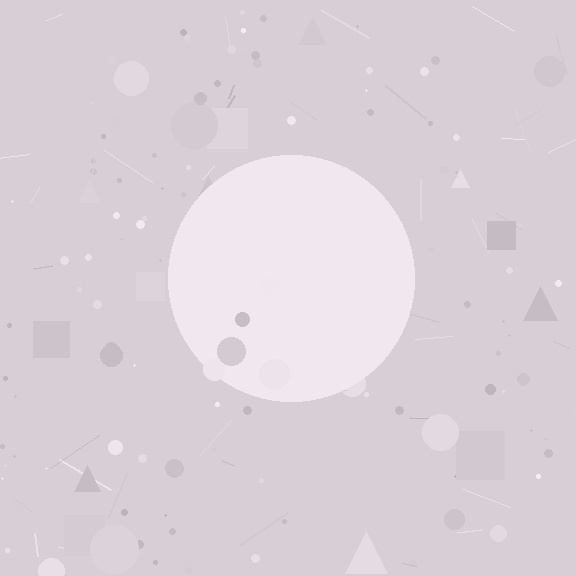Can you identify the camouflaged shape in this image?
The camouflaged shape is a circle.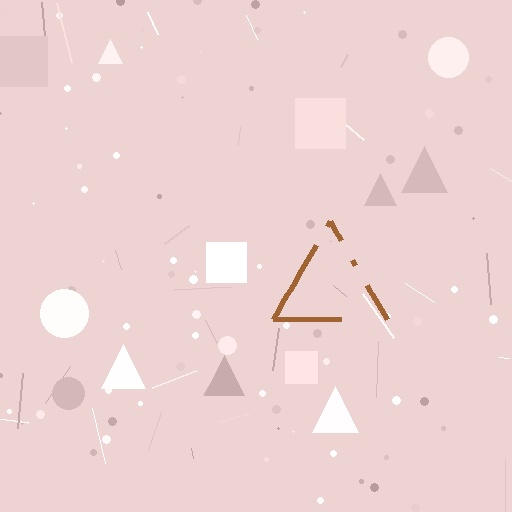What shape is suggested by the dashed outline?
The dashed outline suggests a triangle.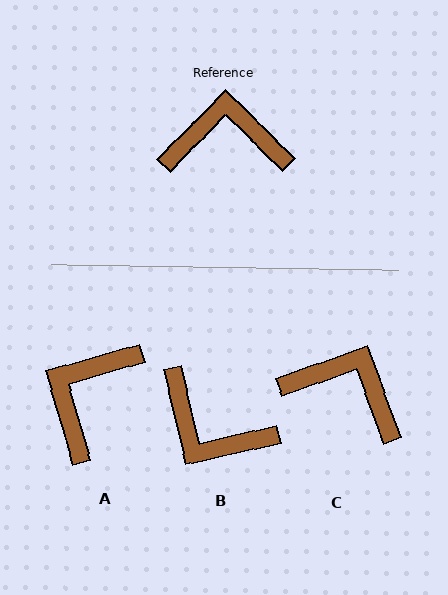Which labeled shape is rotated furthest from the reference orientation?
B, about 148 degrees away.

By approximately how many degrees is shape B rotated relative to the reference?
Approximately 148 degrees counter-clockwise.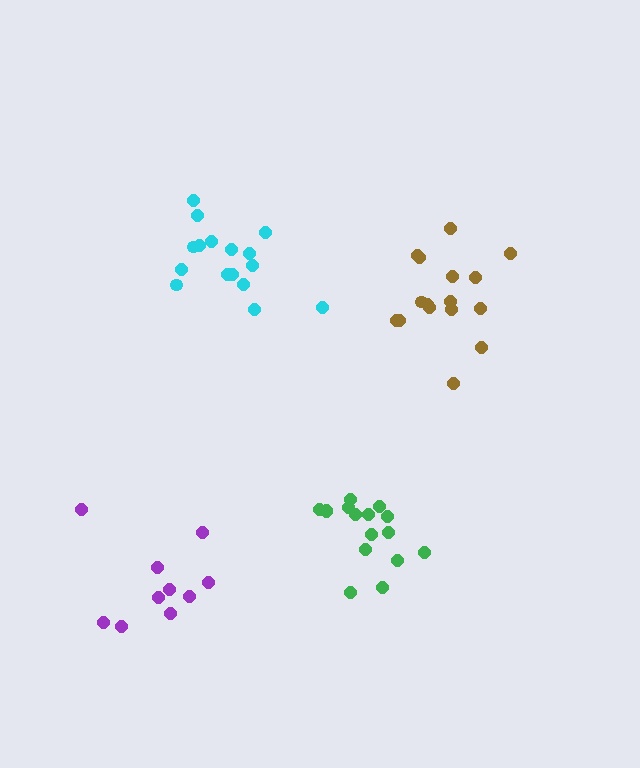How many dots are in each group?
Group 1: 16 dots, Group 2: 10 dots, Group 3: 16 dots, Group 4: 16 dots (58 total).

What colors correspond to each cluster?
The clusters are colored: cyan, purple, brown, green.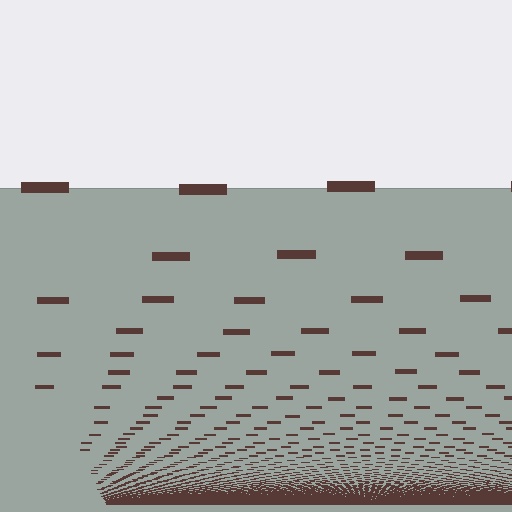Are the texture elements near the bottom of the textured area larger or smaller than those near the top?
Smaller. The gradient is inverted — elements near the bottom are smaller and denser.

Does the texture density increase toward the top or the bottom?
Density increases toward the bottom.